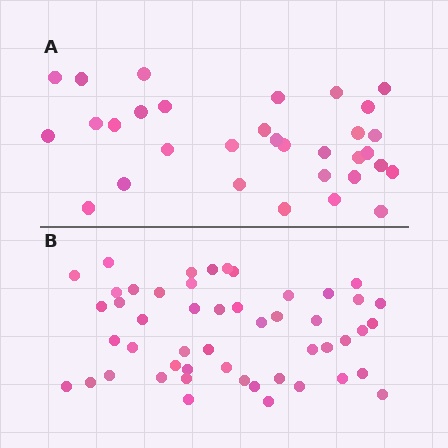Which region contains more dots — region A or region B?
Region B (the bottom region) has more dots.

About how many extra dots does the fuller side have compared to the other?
Region B has approximately 20 more dots than region A.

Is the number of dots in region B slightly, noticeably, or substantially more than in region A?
Region B has substantially more. The ratio is roughly 1.6 to 1.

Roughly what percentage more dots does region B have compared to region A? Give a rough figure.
About 55% more.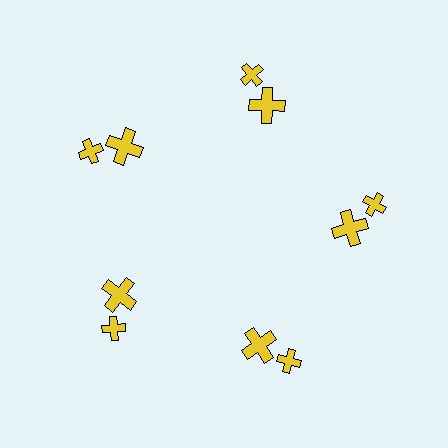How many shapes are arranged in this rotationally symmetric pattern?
There are 10 shapes, arranged in 5 groups of 2.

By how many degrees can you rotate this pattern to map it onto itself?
The pattern maps onto itself every 72 degrees of rotation.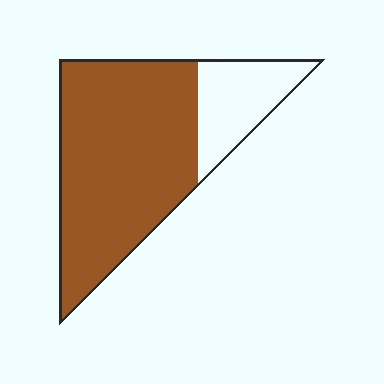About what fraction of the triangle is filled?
About three quarters (3/4).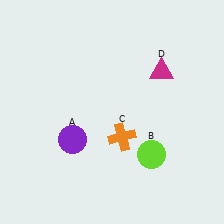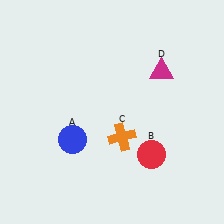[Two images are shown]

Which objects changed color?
A changed from purple to blue. B changed from lime to red.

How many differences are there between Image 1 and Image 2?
There are 2 differences between the two images.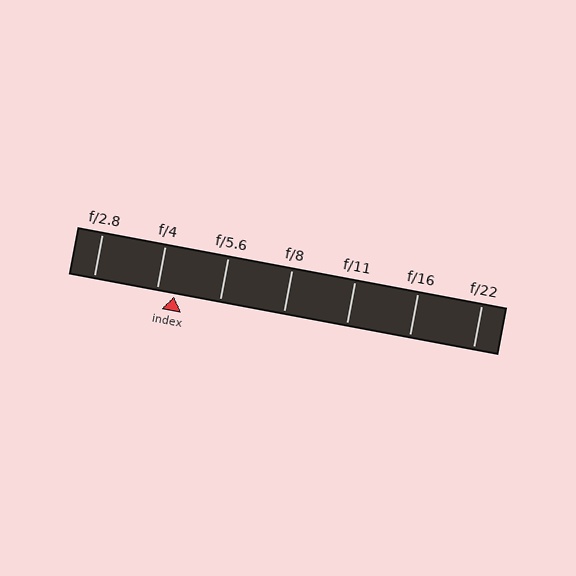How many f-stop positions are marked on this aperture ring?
There are 7 f-stop positions marked.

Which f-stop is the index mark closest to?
The index mark is closest to f/4.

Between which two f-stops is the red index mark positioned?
The index mark is between f/4 and f/5.6.